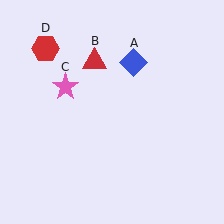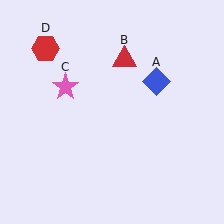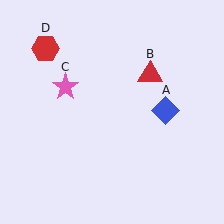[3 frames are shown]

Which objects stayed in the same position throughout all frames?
Pink star (object C) and red hexagon (object D) remained stationary.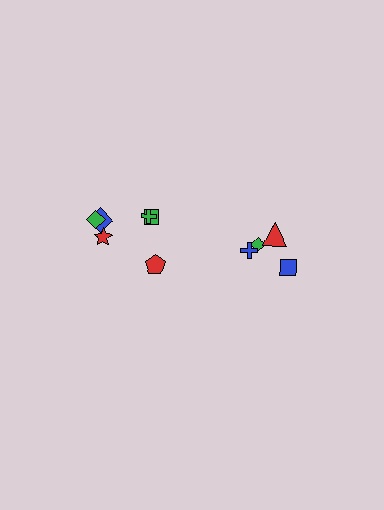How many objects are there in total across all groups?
There are 10 objects.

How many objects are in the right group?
There are 4 objects.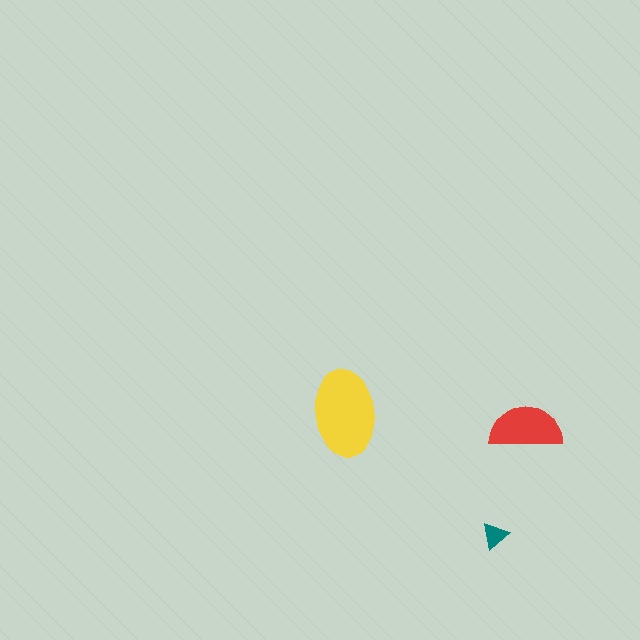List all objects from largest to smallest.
The yellow ellipse, the red semicircle, the teal triangle.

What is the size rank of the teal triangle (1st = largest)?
3rd.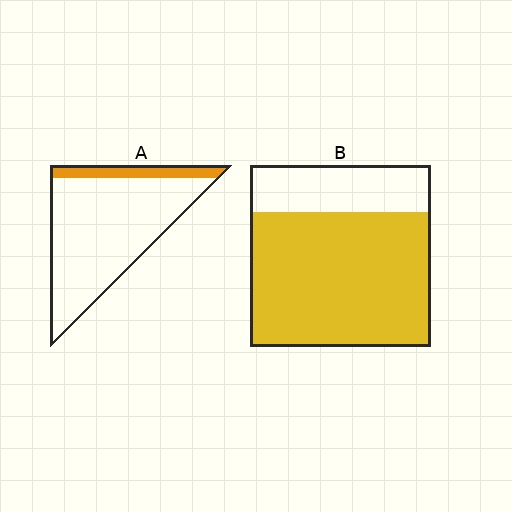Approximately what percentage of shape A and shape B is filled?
A is approximately 15% and B is approximately 75%.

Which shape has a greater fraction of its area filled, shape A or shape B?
Shape B.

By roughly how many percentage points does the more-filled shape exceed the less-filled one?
By roughly 60 percentage points (B over A).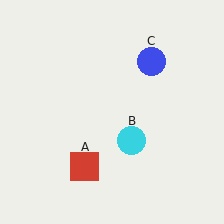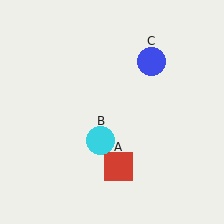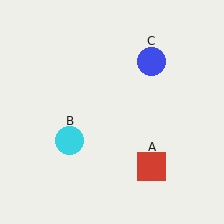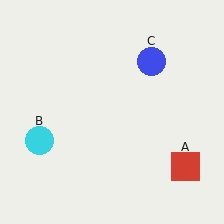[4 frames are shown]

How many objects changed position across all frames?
2 objects changed position: red square (object A), cyan circle (object B).